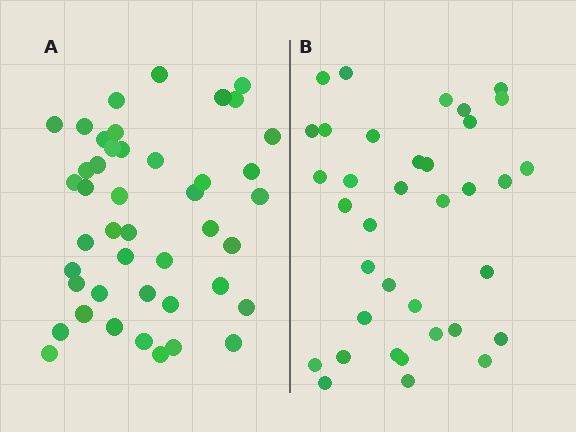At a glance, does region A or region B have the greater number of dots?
Region A (the left region) has more dots.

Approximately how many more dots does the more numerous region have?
Region A has roughly 8 or so more dots than region B.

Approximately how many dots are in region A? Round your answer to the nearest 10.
About 40 dots. (The exact count is 44, which rounds to 40.)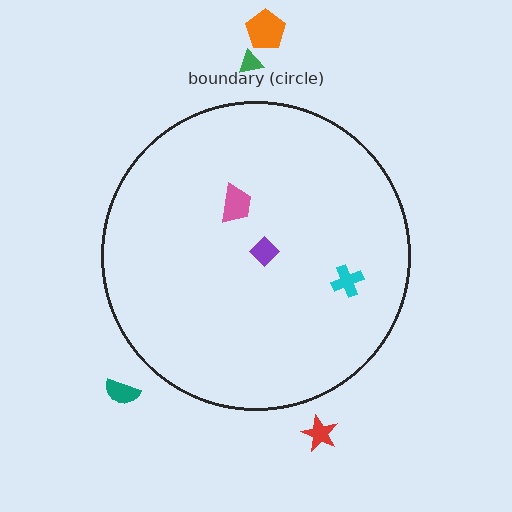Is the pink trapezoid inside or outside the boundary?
Inside.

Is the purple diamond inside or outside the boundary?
Inside.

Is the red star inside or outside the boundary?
Outside.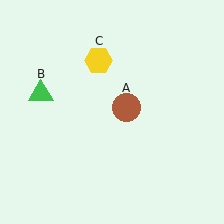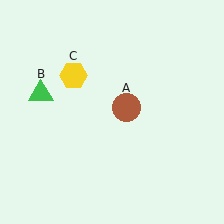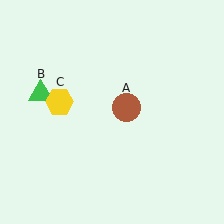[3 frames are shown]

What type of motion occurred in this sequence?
The yellow hexagon (object C) rotated counterclockwise around the center of the scene.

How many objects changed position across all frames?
1 object changed position: yellow hexagon (object C).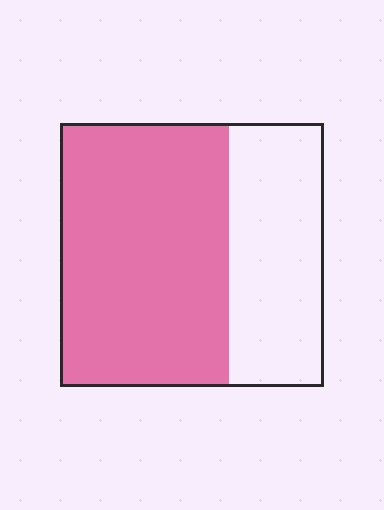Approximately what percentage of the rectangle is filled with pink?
Approximately 65%.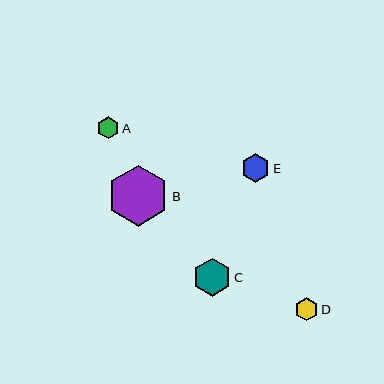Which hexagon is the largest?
Hexagon B is the largest with a size of approximately 61 pixels.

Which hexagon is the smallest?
Hexagon A is the smallest with a size of approximately 22 pixels.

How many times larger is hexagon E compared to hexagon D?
Hexagon E is approximately 1.3 times the size of hexagon D.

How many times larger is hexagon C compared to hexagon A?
Hexagon C is approximately 1.7 times the size of hexagon A.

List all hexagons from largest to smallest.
From largest to smallest: B, C, E, D, A.